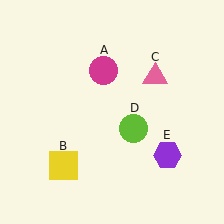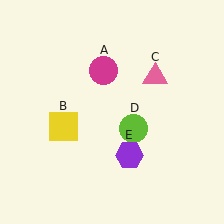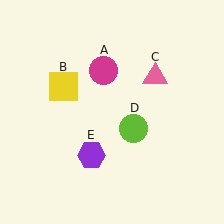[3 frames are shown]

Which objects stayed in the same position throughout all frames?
Magenta circle (object A) and pink triangle (object C) and lime circle (object D) remained stationary.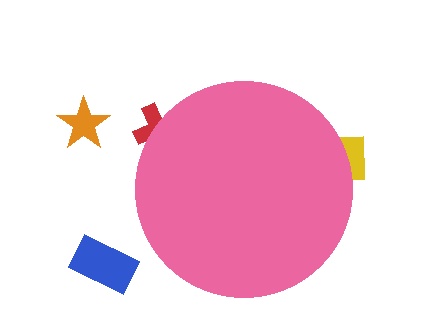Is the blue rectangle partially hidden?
No, the blue rectangle is fully visible.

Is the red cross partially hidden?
Yes, the red cross is partially hidden behind the pink circle.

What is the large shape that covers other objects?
A pink circle.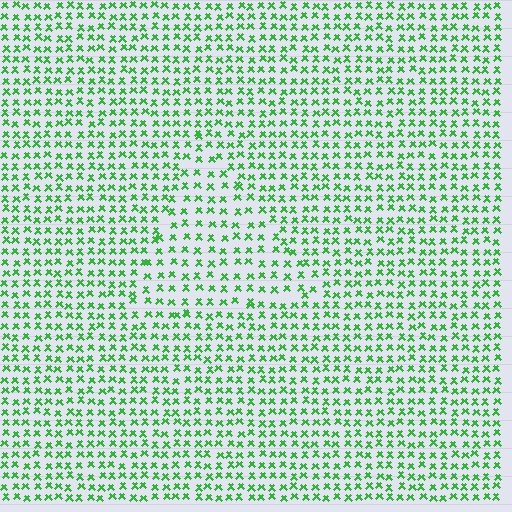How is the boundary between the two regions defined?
The boundary is defined by a change in element density (approximately 1.4x ratio). All elements are the same color, size, and shape.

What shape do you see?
I see a triangle.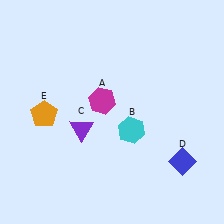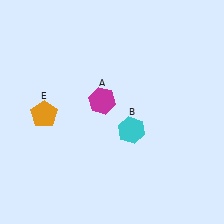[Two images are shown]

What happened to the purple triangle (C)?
The purple triangle (C) was removed in Image 2. It was in the bottom-left area of Image 1.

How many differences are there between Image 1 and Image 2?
There are 2 differences between the two images.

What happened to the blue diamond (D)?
The blue diamond (D) was removed in Image 2. It was in the bottom-right area of Image 1.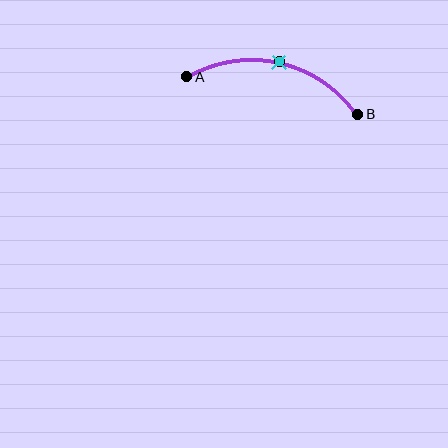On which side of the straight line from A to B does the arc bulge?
The arc bulges above the straight line connecting A and B.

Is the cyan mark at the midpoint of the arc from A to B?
Yes. The cyan mark lies on the arc at equal arc-length from both A and B — it is the arc midpoint.